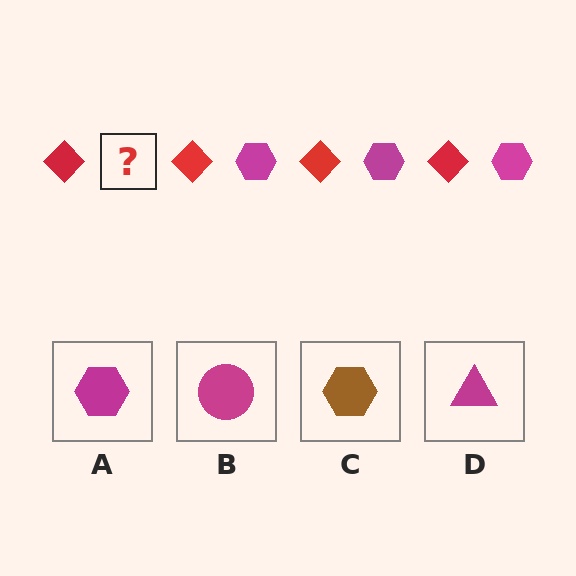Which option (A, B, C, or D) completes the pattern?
A.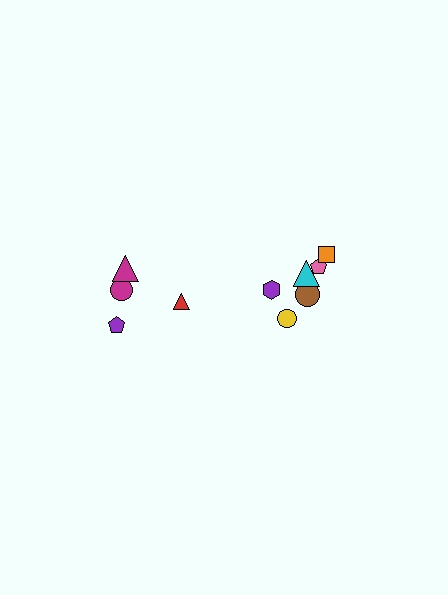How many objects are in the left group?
There are 4 objects.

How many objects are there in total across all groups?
There are 10 objects.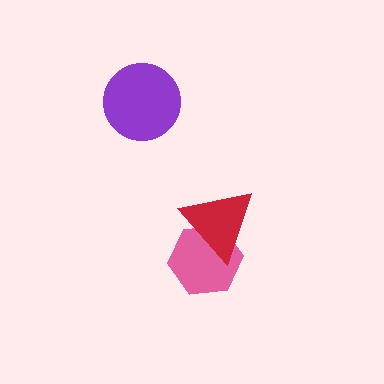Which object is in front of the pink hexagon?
The red triangle is in front of the pink hexagon.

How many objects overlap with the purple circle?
0 objects overlap with the purple circle.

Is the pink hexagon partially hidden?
Yes, it is partially covered by another shape.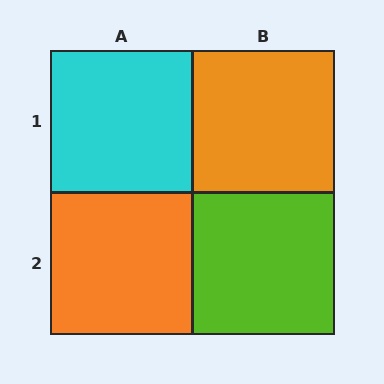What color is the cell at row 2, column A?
Orange.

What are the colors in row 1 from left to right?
Cyan, orange.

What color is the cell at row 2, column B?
Lime.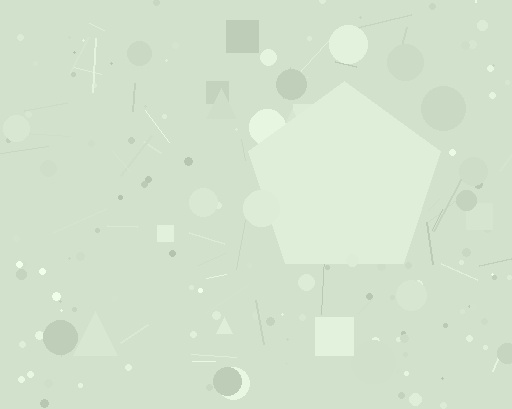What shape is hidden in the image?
A pentagon is hidden in the image.